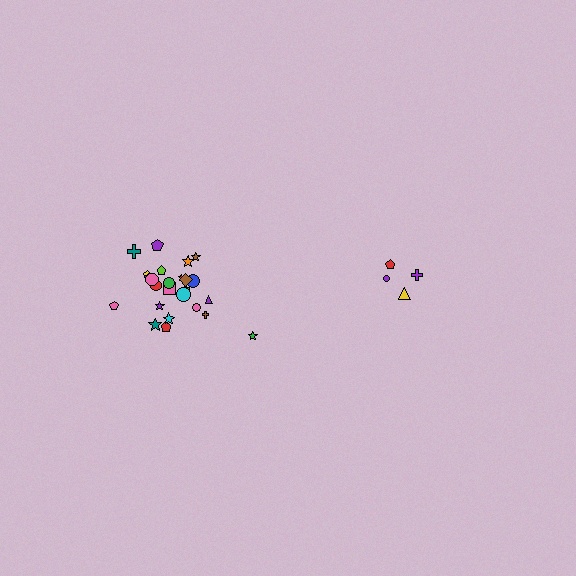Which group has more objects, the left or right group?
The left group.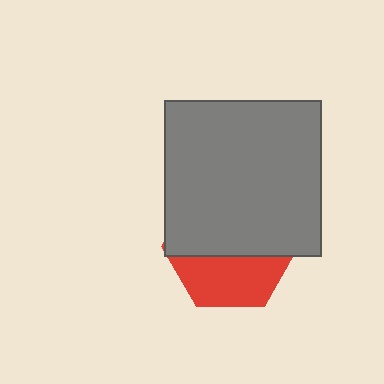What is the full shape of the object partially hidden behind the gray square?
The partially hidden object is a red hexagon.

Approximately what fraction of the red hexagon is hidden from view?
Roughly 61% of the red hexagon is hidden behind the gray square.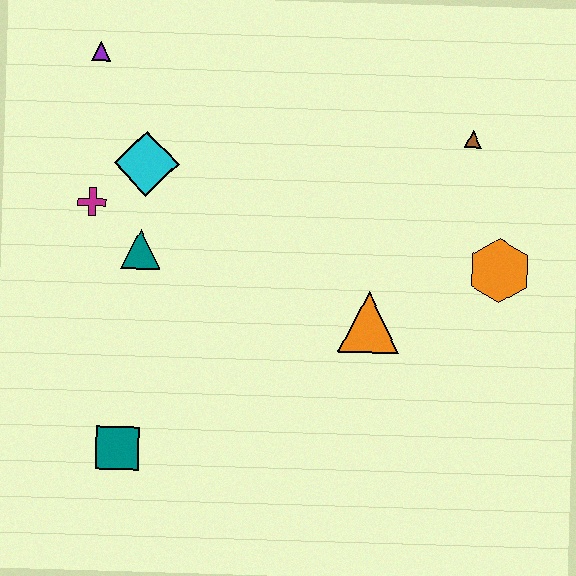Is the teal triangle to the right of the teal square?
Yes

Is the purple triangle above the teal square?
Yes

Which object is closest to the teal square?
The teal triangle is closest to the teal square.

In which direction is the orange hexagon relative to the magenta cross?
The orange hexagon is to the right of the magenta cross.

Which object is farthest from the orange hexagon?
The purple triangle is farthest from the orange hexagon.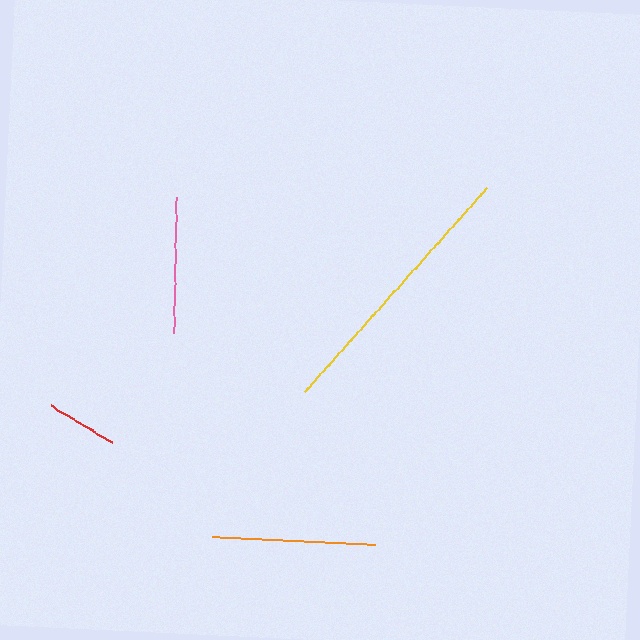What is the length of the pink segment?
The pink segment is approximately 136 pixels long.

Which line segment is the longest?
The yellow line is the longest at approximately 275 pixels.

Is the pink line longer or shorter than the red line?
The pink line is longer than the red line.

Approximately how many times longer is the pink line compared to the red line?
The pink line is approximately 1.9 times the length of the red line.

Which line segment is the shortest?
The red line is the shortest at approximately 71 pixels.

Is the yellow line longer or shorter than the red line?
The yellow line is longer than the red line.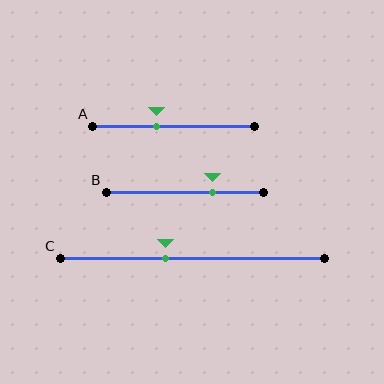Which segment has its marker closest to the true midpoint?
Segment C has its marker closest to the true midpoint.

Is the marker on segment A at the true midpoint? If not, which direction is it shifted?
No, the marker on segment A is shifted to the left by about 10% of the segment length.